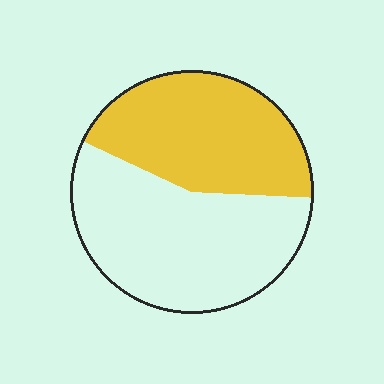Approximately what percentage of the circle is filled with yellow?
Approximately 45%.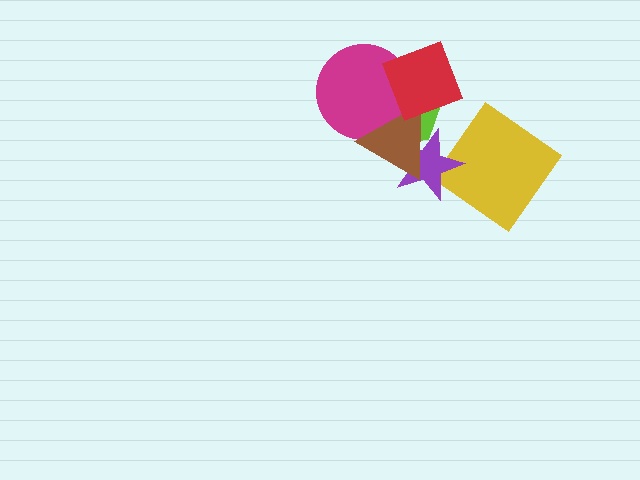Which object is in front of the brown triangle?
The red square is in front of the brown triangle.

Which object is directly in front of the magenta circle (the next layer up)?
The brown triangle is directly in front of the magenta circle.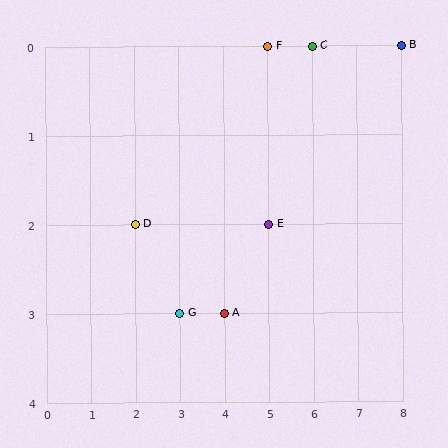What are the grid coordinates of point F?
Point F is at grid coordinates (5, 0).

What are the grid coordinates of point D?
Point D is at grid coordinates (2, 2).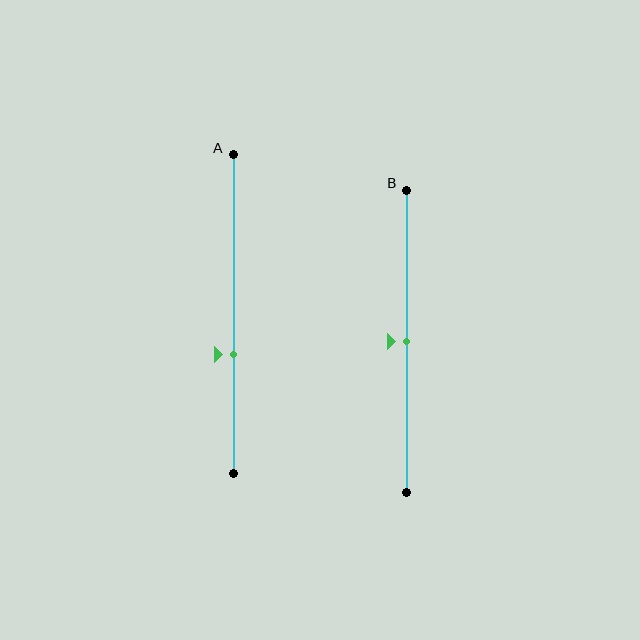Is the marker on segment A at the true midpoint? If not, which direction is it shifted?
No, the marker on segment A is shifted downward by about 12% of the segment length.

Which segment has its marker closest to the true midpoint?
Segment B has its marker closest to the true midpoint.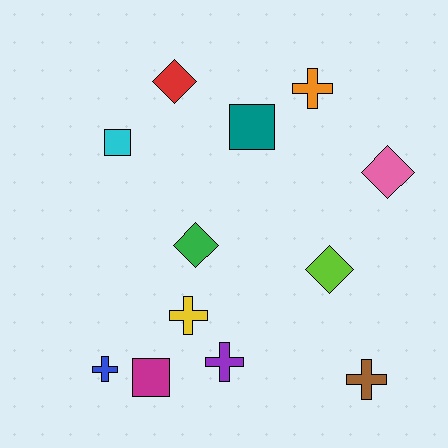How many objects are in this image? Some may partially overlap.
There are 12 objects.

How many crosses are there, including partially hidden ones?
There are 5 crosses.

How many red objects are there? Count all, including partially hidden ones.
There is 1 red object.